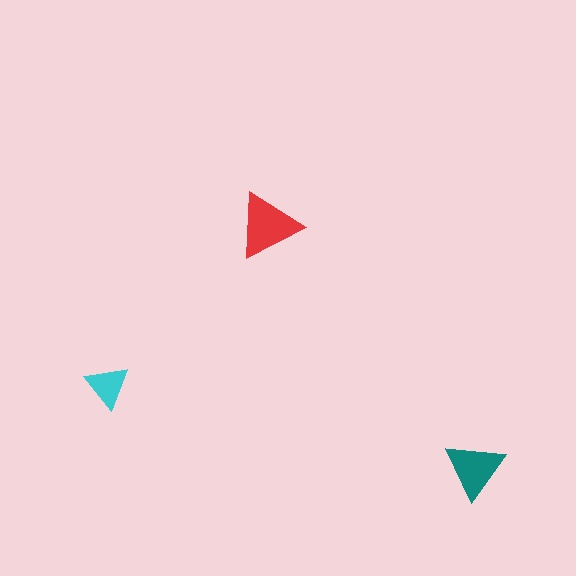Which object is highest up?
The red triangle is topmost.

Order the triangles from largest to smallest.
the red one, the teal one, the cyan one.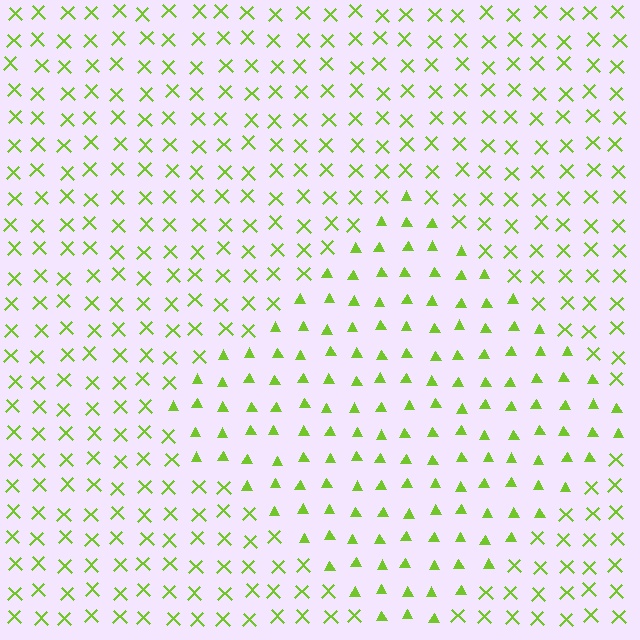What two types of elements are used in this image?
The image uses triangles inside the diamond region and X marks outside it.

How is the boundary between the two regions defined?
The boundary is defined by a change in element shape: triangles inside vs. X marks outside. All elements share the same color and spacing.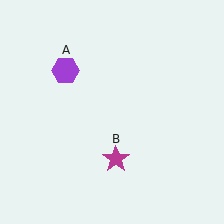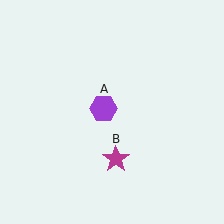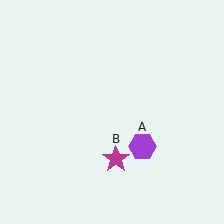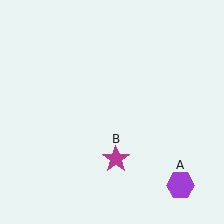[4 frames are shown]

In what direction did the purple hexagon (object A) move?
The purple hexagon (object A) moved down and to the right.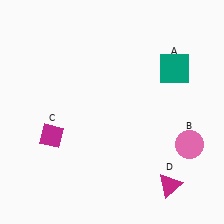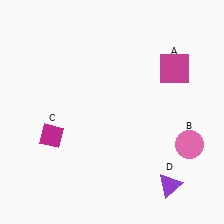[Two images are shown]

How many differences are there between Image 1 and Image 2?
There are 2 differences between the two images.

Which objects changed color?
A changed from teal to magenta. D changed from magenta to purple.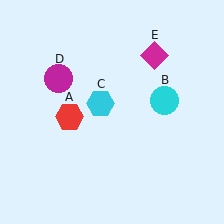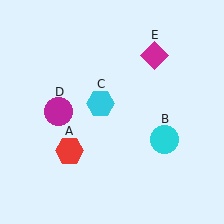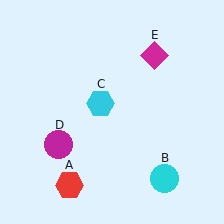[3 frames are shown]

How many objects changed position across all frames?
3 objects changed position: red hexagon (object A), cyan circle (object B), magenta circle (object D).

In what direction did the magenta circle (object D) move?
The magenta circle (object D) moved down.